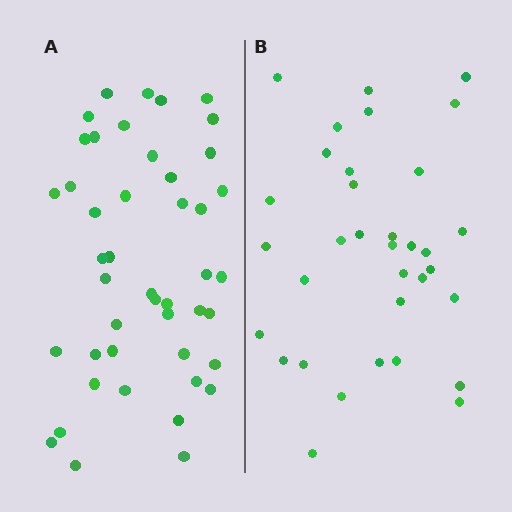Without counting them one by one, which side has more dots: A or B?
Region A (the left region) has more dots.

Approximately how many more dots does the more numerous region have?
Region A has roughly 12 or so more dots than region B.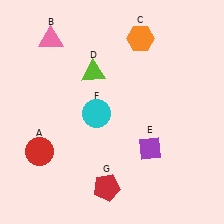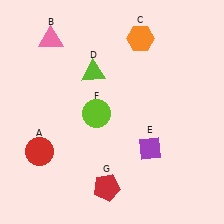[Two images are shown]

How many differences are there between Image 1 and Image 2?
There is 1 difference between the two images.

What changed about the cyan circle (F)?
In Image 1, F is cyan. In Image 2, it changed to lime.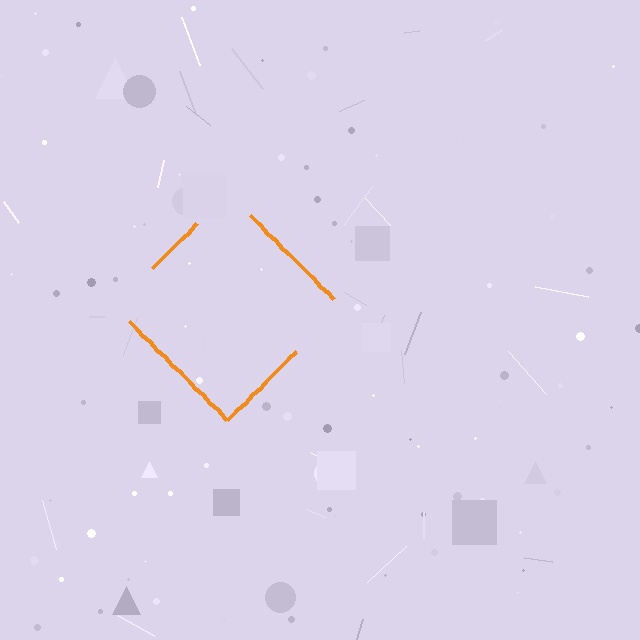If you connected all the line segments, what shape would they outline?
They would outline a diamond.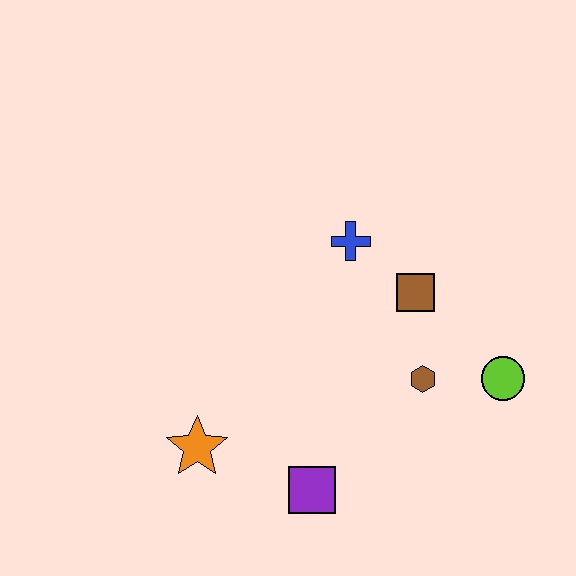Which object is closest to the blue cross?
The brown square is closest to the blue cross.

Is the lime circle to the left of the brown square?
No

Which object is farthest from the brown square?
The orange star is farthest from the brown square.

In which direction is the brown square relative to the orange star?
The brown square is to the right of the orange star.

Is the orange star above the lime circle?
No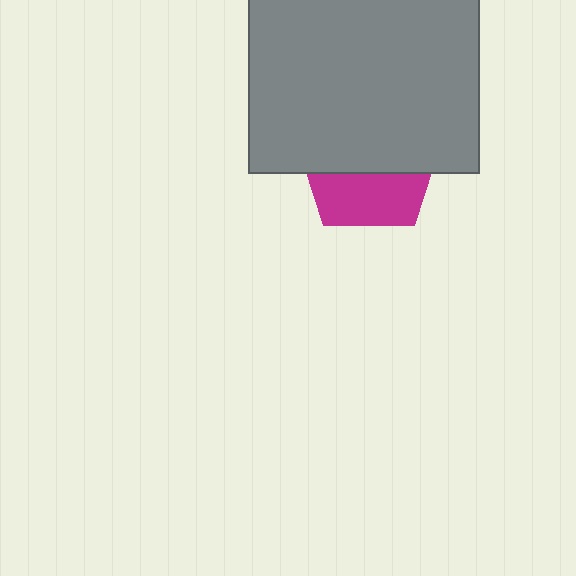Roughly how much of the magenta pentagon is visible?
A small part of it is visible (roughly 39%).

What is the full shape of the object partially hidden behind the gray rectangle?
The partially hidden object is a magenta pentagon.